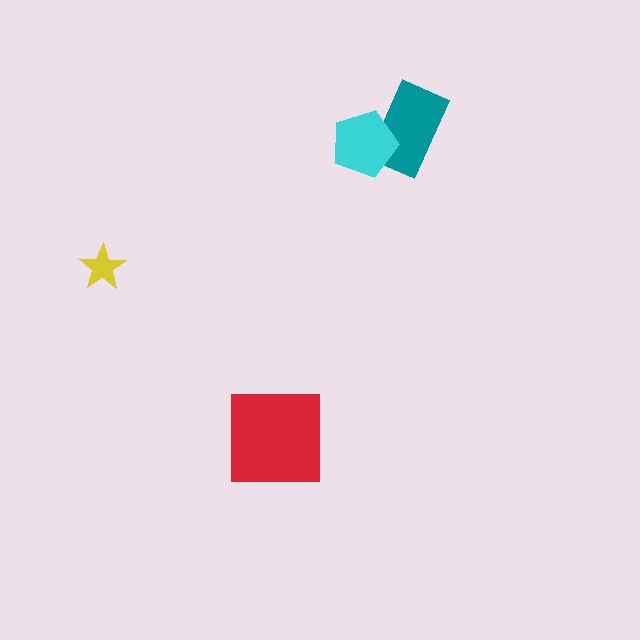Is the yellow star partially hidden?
No, no other shape covers it.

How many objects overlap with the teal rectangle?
1 object overlaps with the teal rectangle.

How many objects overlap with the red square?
0 objects overlap with the red square.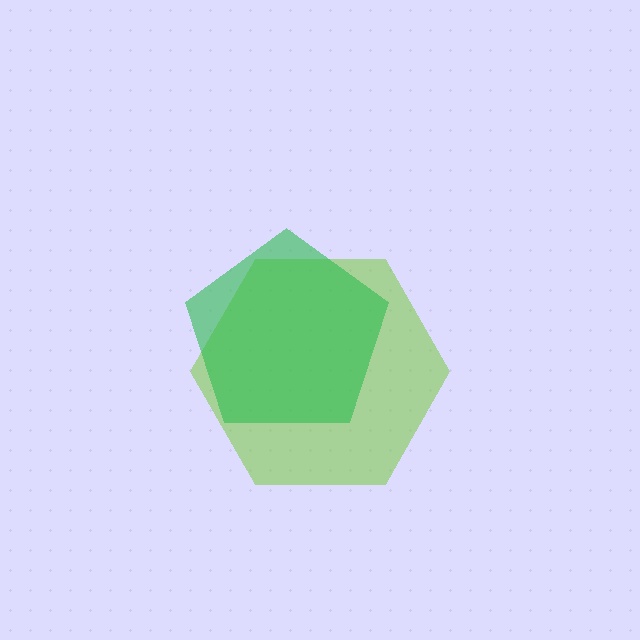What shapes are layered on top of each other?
The layered shapes are: a lime hexagon, a green pentagon.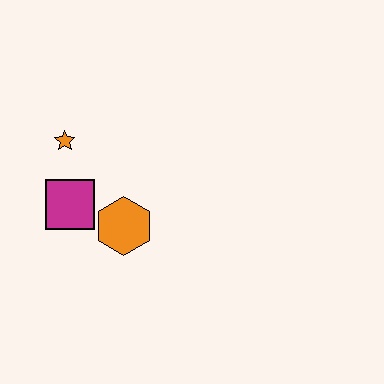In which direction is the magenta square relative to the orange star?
The magenta square is below the orange star.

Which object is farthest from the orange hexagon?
The orange star is farthest from the orange hexagon.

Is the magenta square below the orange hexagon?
No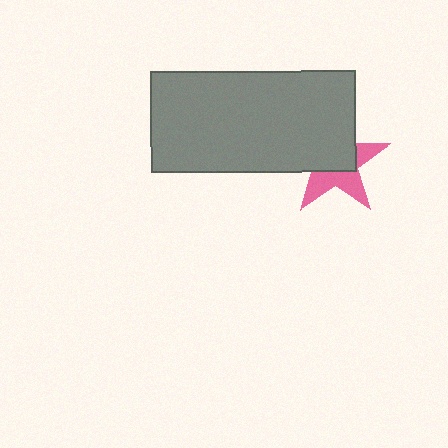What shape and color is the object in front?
The object in front is a gray rectangle.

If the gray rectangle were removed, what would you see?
You would see the complete pink star.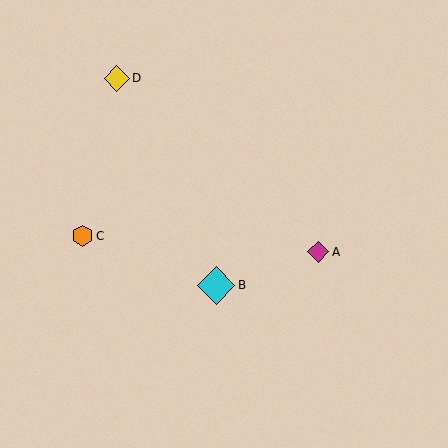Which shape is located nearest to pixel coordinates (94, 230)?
The orange hexagon (labeled C) at (82, 236) is nearest to that location.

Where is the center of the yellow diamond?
The center of the yellow diamond is at (117, 78).